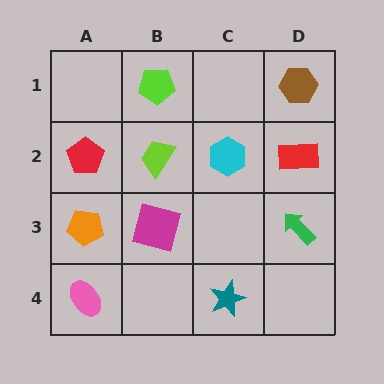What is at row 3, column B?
A magenta square.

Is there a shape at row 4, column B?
No, that cell is empty.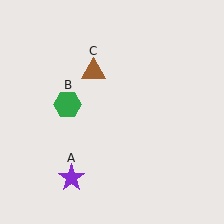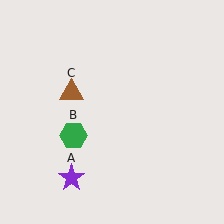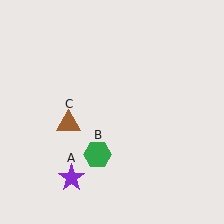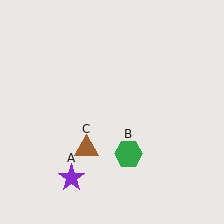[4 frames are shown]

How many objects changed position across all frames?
2 objects changed position: green hexagon (object B), brown triangle (object C).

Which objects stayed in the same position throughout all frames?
Purple star (object A) remained stationary.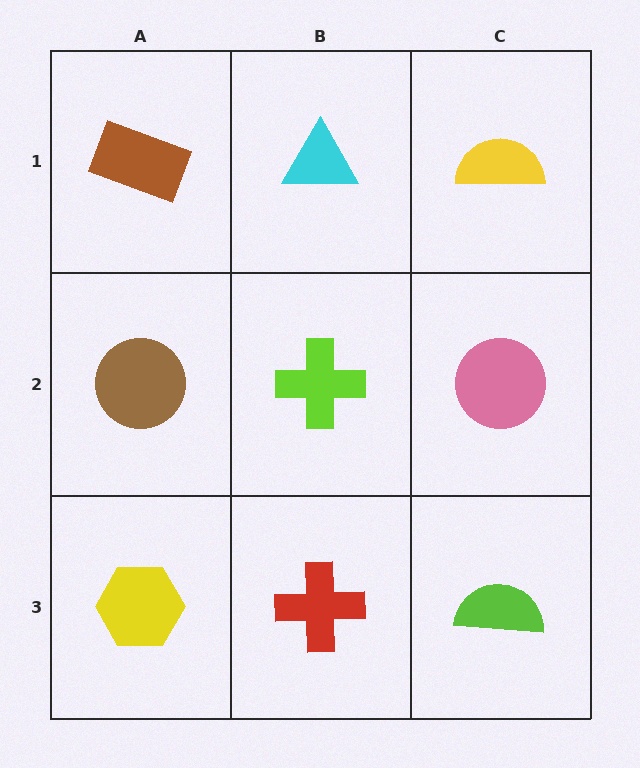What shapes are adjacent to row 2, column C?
A yellow semicircle (row 1, column C), a lime semicircle (row 3, column C), a lime cross (row 2, column B).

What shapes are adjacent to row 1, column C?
A pink circle (row 2, column C), a cyan triangle (row 1, column B).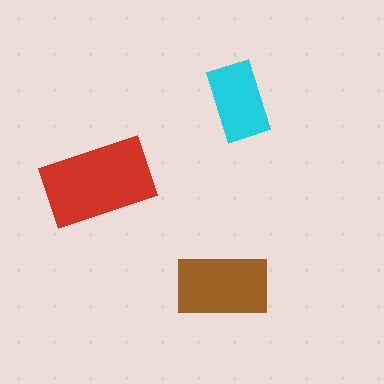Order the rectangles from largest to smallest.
the red one, the brown one, the cyan one.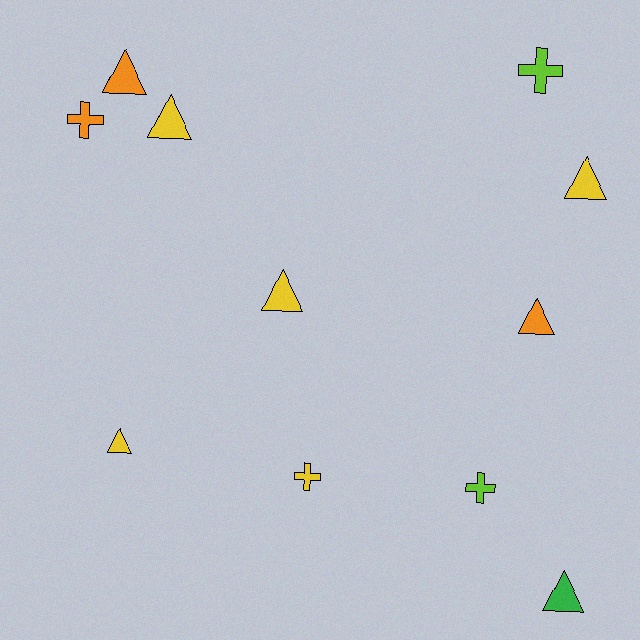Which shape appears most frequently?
Triangle, with 7 objects.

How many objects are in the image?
There are 11 objects.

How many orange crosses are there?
There is 1 orange cross.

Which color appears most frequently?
Yellow, with 5 objects.